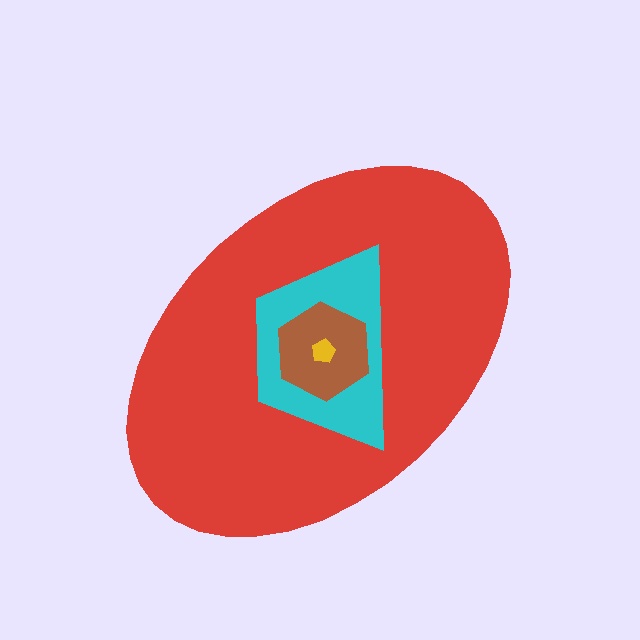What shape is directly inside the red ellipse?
The cyan trapezoid.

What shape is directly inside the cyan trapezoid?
The brown hexagon.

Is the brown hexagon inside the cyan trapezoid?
Yes.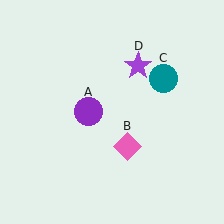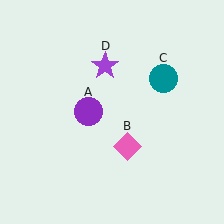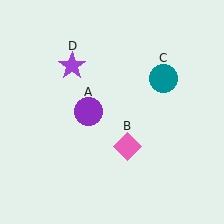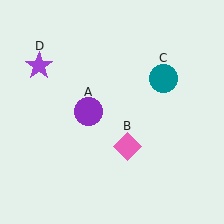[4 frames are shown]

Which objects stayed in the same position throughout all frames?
Purple circle (object A) and pink diamond (object B) and teal circle (object C) remained stationary.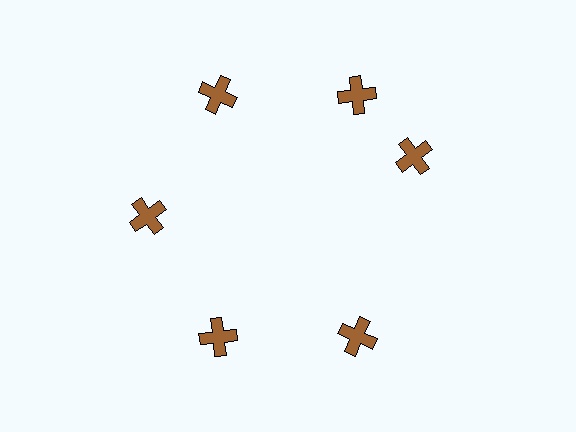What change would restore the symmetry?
The symmetry would be restored by rotating it back into even spacing with its neighbors so that all 6 crosses sit at equal angles and equal distance from the center.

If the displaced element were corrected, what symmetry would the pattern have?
It would have 6-fold rotational symmetry — the pattern would map onto itself every 60 degrees.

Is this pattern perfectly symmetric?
No. The 6 brown crosses are arranged in a ring, but one element near the 3 o'clock position is rotated out of alignment along the ring, breaking the 6-fold rotational symmetry.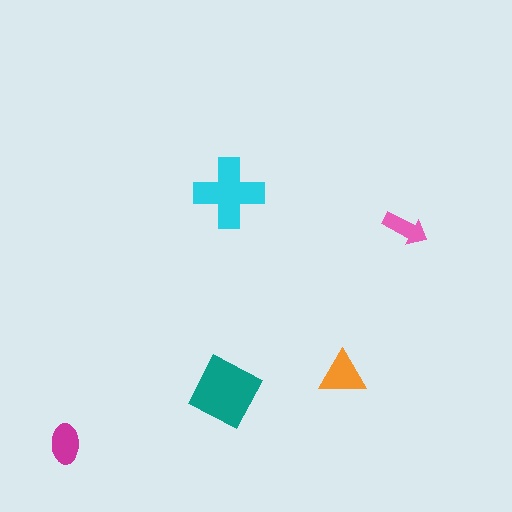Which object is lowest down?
The magenta ellipse is bottommost.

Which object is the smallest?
The pink arrow.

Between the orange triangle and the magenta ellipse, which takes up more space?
The orange triangle.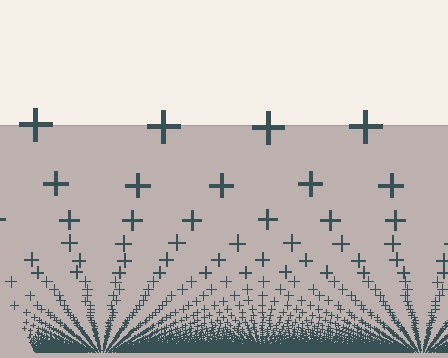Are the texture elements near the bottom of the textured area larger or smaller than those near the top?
Smaller. The gradient is inverted — elements near the bottom are smaller and denser.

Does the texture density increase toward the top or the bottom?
Density increases toward the bottom.